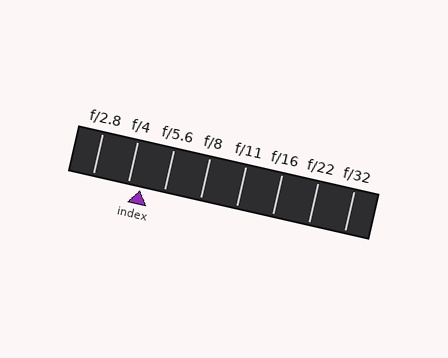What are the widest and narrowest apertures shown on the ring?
The widest aperture shown is f/2.8 and the narrowest is f/32.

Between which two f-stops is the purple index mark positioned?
The index mark is between f/4 and f/5.6.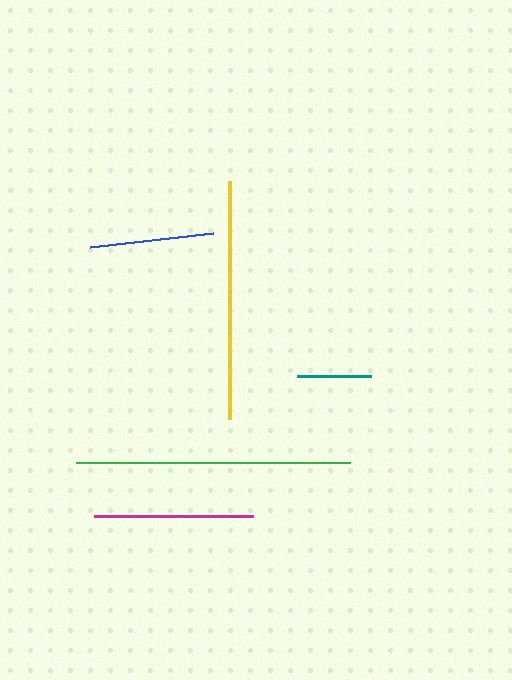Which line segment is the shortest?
The teal line is the shortest at approximately 74 pixels.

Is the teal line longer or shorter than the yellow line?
The yellow line is longer than the teal line.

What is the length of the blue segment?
The blue segment is approximately 124 pixels long.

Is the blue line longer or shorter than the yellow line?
The yellow line is longer than the blue line.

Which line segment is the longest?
The green line is the longest at approximately 274 pixels.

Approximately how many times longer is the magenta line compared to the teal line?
The magenta line is approximately 2.1 times the length of the teal line.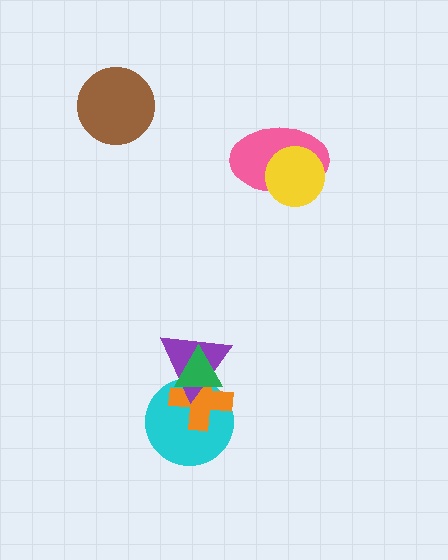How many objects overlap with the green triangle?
3 objects overlap with the green triangle.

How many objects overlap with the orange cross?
3 objects overlap with the orange cross.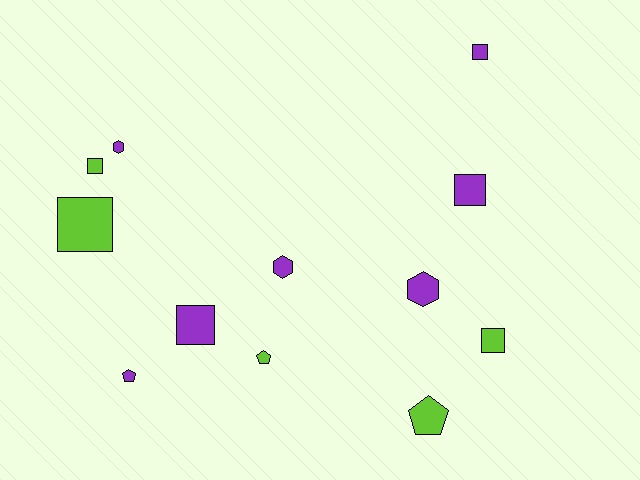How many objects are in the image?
There are 12 objects.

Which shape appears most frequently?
Square, with 6 objects.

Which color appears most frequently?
Purple, with 7 objects.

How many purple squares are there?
There are 3 purple squares.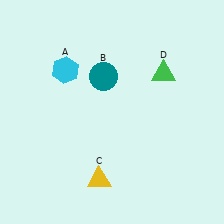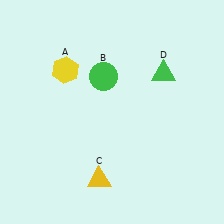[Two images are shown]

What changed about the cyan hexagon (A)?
In Image 1, A is cyan. In Image 2, it changed to yellow.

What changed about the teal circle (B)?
In Image 1, B is teal. In Image 2, it changed to green.